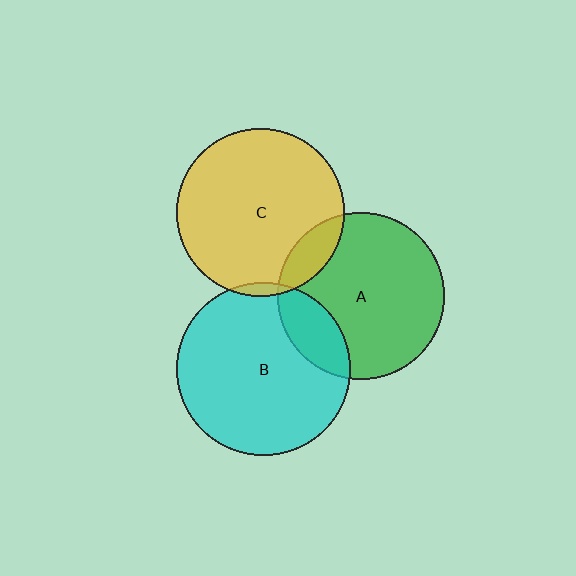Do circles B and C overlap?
Yes.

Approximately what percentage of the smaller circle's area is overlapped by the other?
Approximately 5%.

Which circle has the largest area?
Circle B (cyan).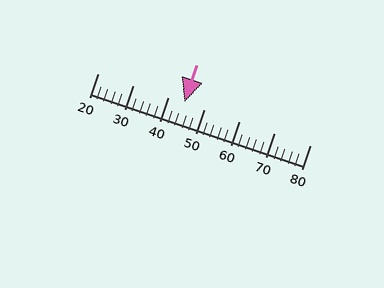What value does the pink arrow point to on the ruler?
The pink arrow points to approximately 44.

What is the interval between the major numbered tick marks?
The major tick marks are spaced 10 units apart.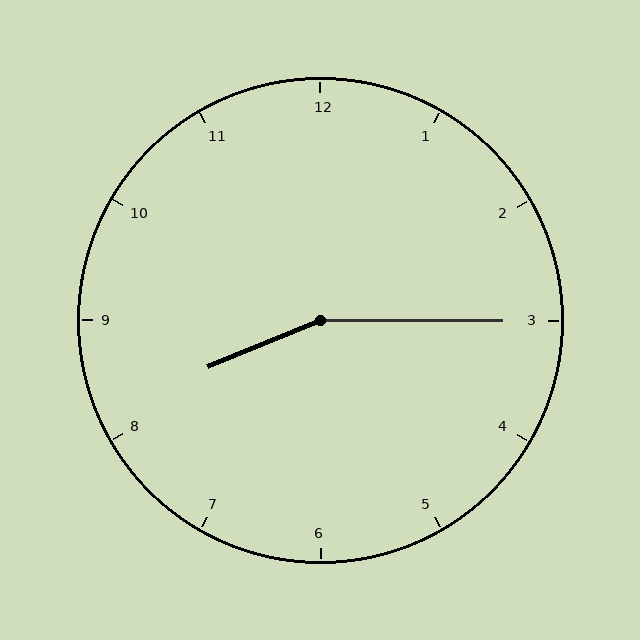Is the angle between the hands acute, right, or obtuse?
It is obtuse.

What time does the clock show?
8:15.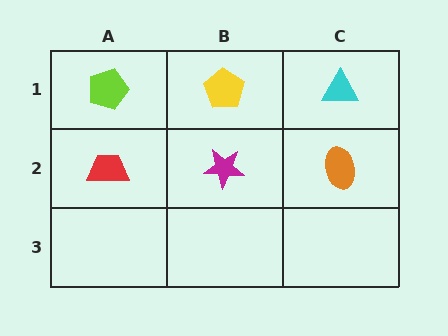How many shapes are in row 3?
0 shapes.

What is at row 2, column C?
An orange ellipse.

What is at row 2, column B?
A magenta star.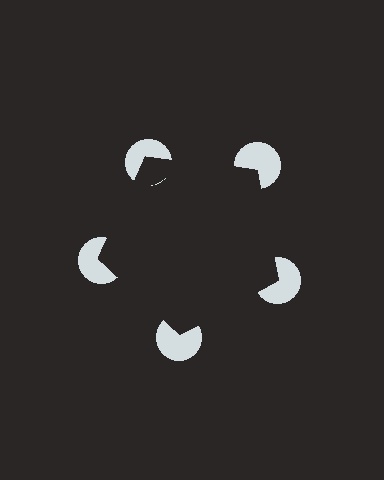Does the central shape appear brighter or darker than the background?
It typically appears slightly darker than the background, even though no actual brightness change is drawn.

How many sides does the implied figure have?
5 sides.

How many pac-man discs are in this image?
There are 5 — one at each vertex of the illusory pentagon.